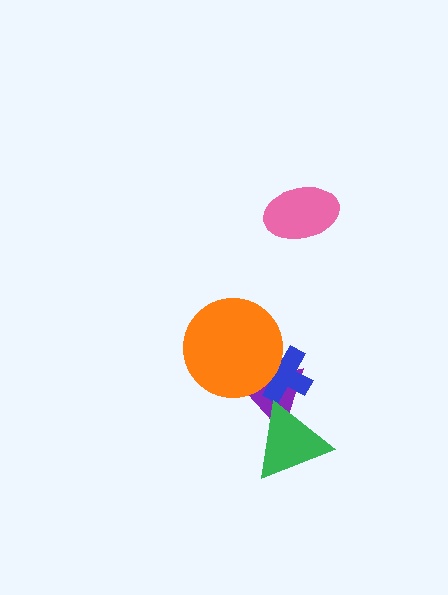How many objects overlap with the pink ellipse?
0 objects overlap with the pink ellipse.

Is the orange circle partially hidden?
No, no other shape covers it.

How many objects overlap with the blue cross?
2 objects overlap with the blue cross.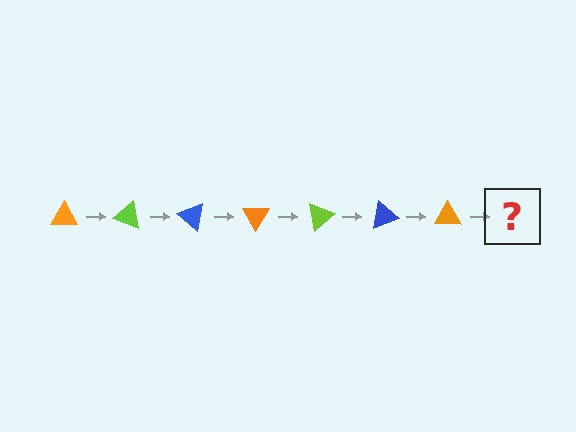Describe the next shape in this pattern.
It should be a lime triangle, rotated 140 degrees from the start.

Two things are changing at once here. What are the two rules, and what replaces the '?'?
The two rules are that it rotates 20 degrees each step and the color cycles through orange, lime, and blue. The '?' should be a lime triangle, rotated 140 degrees from the start.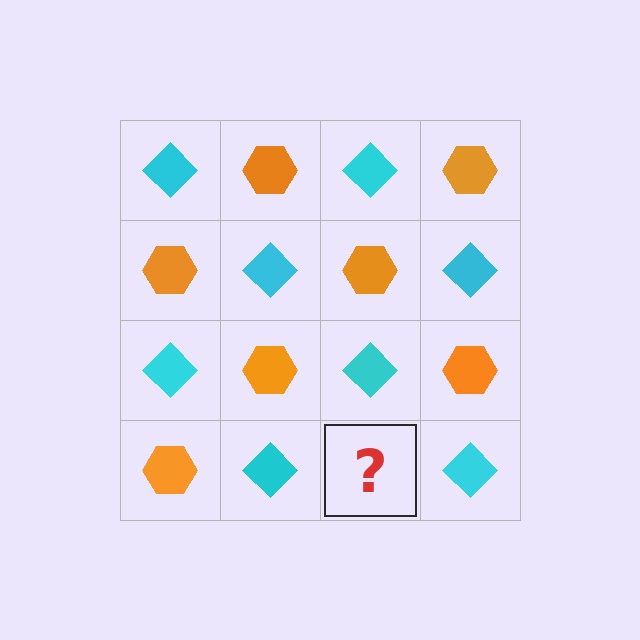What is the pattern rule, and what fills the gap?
The rule is that it alternates cyan diamond and orange hexagon in a checkerboard pattern. The gap should be filled with an orange hexagon.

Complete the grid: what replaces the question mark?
The question mark should be replaced with an orange hexagon.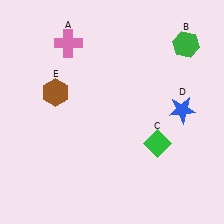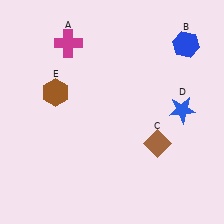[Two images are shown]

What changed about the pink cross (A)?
In Image 1, A is pink. In Image 2, it changed to magenta.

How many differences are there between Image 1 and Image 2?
There are 3 differences between the two images.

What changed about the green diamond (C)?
In Image 1, C is green. In Image 2, it changed to brown.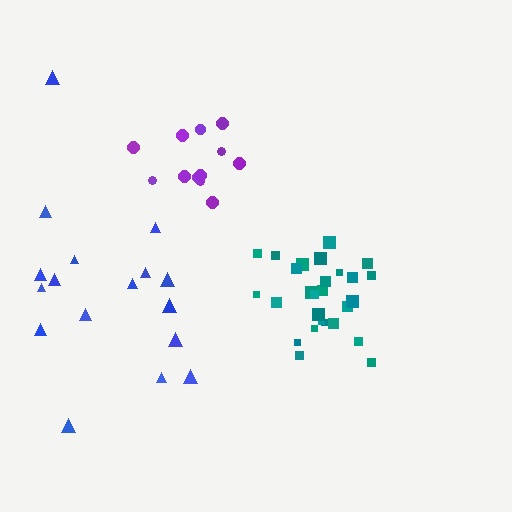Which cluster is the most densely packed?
Teal.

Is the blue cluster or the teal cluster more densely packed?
Teal.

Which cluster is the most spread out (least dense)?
Blue.